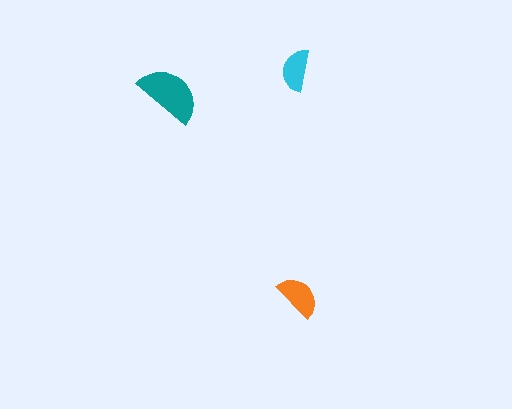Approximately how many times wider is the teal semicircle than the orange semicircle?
About 1.5 times wider.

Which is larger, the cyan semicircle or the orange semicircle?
The orange one.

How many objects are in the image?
There are 3 objects in the image.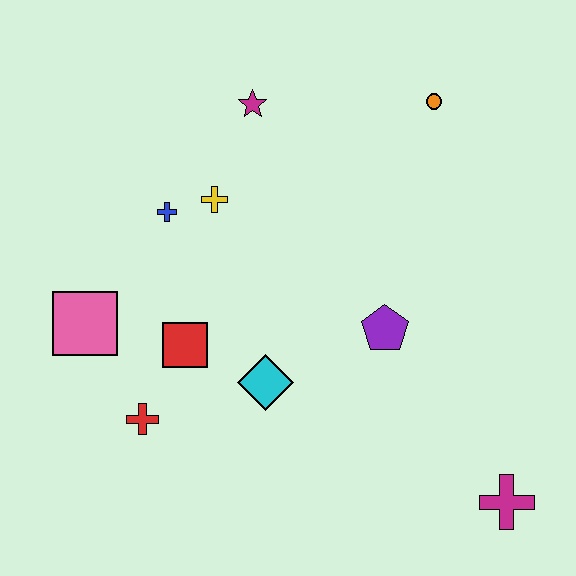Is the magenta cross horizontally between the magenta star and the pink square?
No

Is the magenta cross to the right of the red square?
Yes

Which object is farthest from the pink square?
The magenta cross is farthest from the pink square.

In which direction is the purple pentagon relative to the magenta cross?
The purple pentagon is above the magenta cross.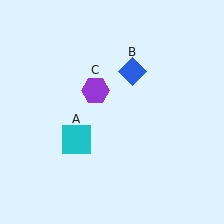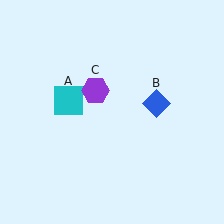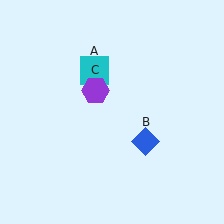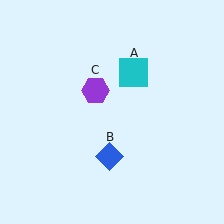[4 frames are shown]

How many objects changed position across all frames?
2 objects changed position: cyan square (object A), blue diamond (object B).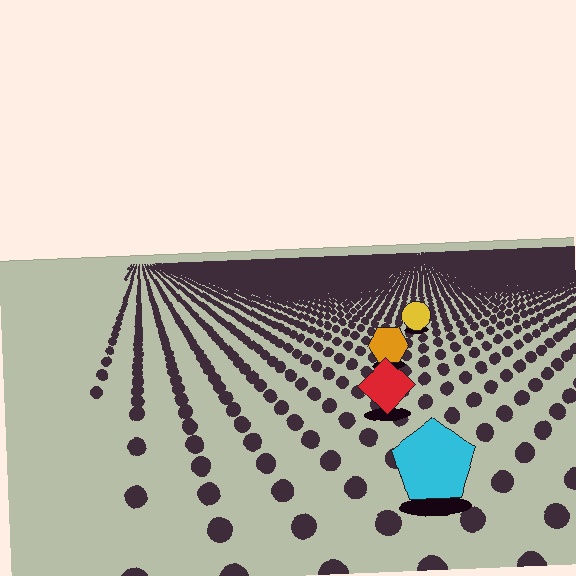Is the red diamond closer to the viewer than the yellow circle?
Yes. The red diamond is closer — you can tell from the texture gradient: the ground texture is coarser near it.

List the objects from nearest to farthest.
From nearest to farthest: the cyan pentagon, the red diamond, the orange hexagon, the yellow circle.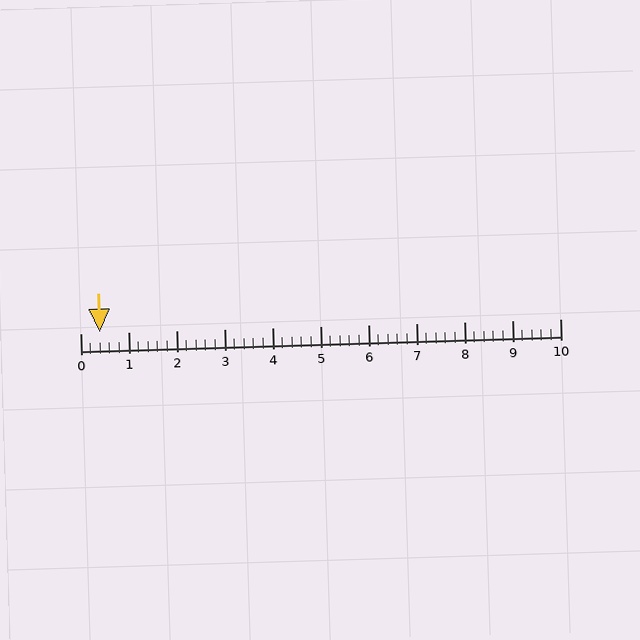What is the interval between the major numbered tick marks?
The major tick marks are spaced 1 units apart.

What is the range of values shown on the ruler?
The ruler shows values from 0 to 10.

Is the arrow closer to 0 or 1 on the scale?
The arrow is closer to 0.